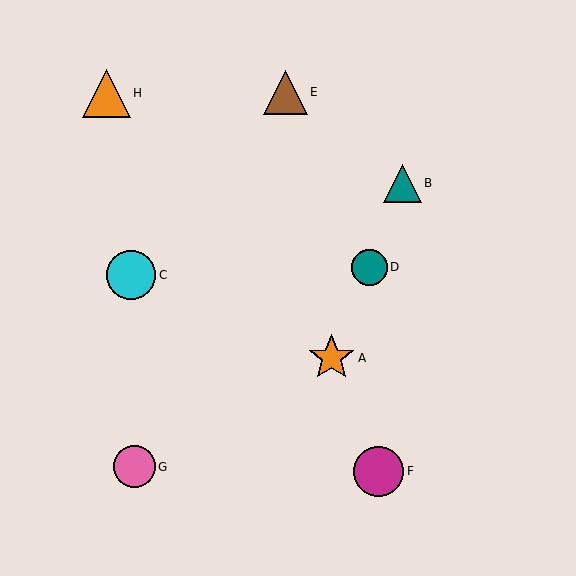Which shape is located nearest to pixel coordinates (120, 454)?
The pink circle (labeled G) at (134, 467) is nearest to that location.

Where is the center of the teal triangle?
The center of the teal triangle is at (402, 183).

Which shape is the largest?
The magenta circle (labeled F) is the largest.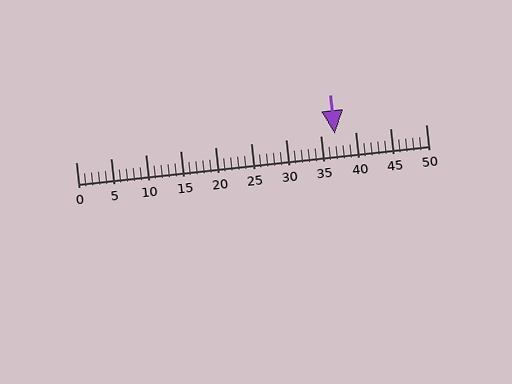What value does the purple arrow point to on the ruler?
The purple arrow points to approximately 37.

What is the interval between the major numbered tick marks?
The major tick marks are spaced 5 units apart.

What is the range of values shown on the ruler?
The ruler shows values from 0 to 50.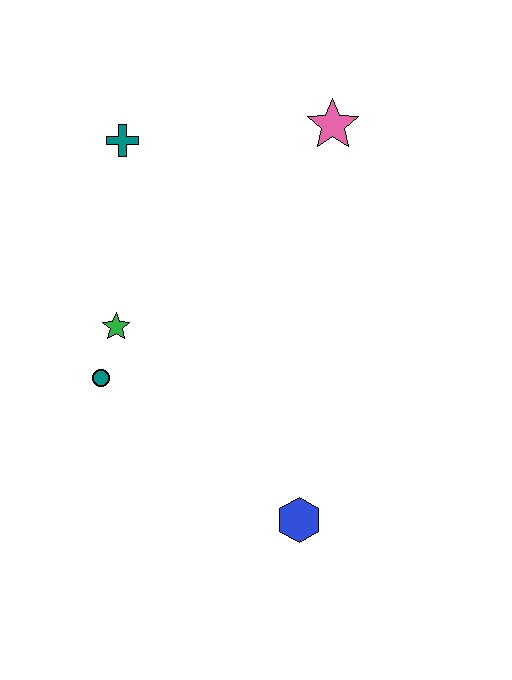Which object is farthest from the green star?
The pink star is farthest from the green star.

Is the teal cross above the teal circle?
Yes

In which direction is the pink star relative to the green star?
The pink star is to the right of the green star.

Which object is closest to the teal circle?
The green star is closest to the teal circle.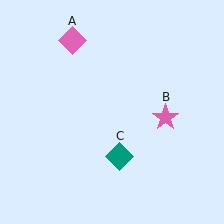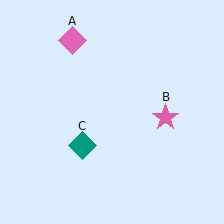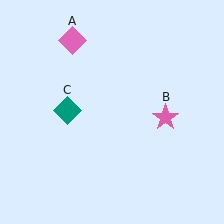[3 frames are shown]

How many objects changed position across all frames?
1 object changed position: teal diamond (object C).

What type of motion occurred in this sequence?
The teal diamond (object C) rotated clockwise around the center of the scene.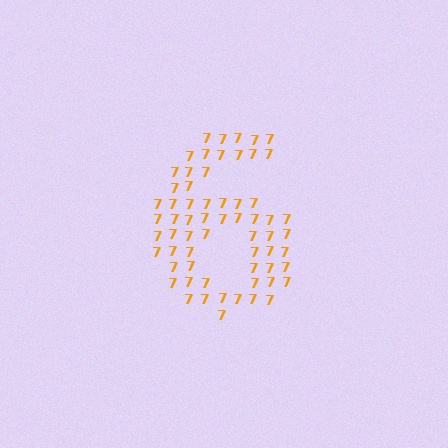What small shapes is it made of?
It is made of small digit 7's.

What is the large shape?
The large shape is the digit 6.